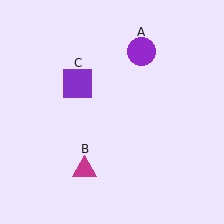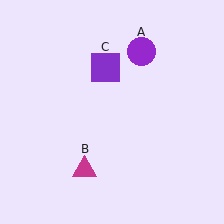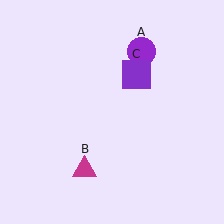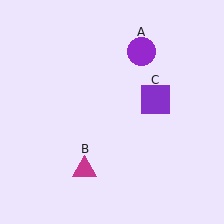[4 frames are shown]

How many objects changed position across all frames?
1 object changed position: purple square (object C).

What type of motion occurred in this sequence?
The purple square (object C) rotated clockwise around the center of the scene.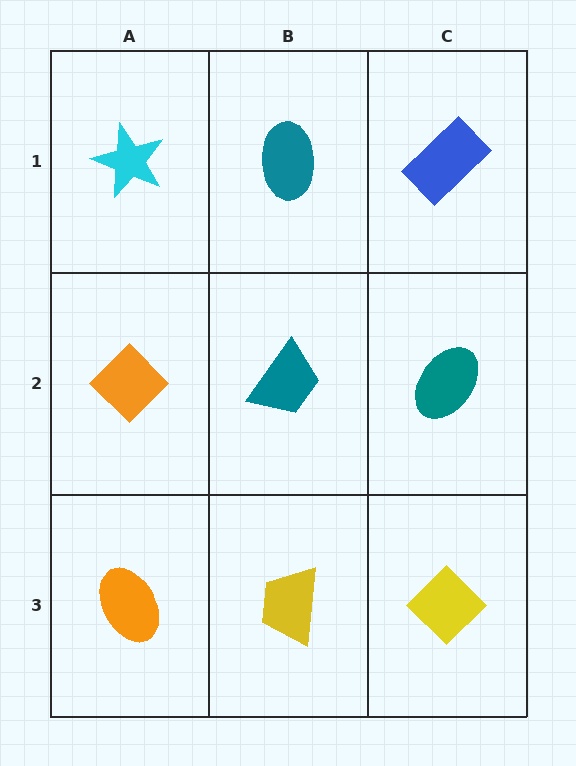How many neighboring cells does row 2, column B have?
4.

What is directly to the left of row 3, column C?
A yellow trapezoid.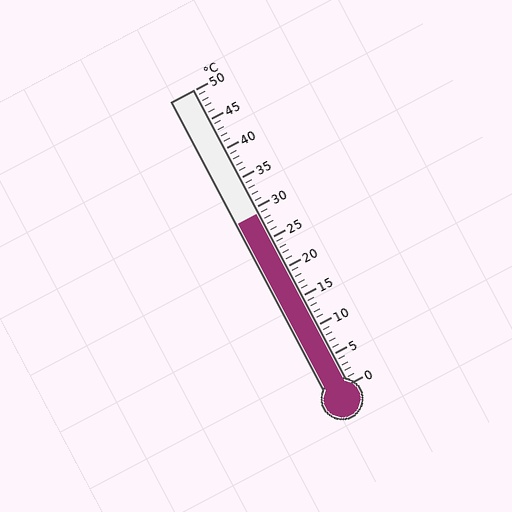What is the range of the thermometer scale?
The thermometer scale ranges from 0°C to 50°C.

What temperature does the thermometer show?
The thermometer shows approximately 29°C.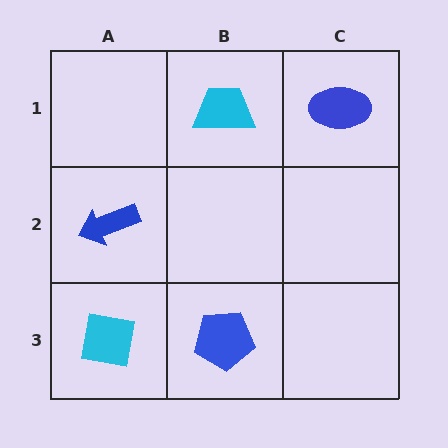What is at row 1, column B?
A cyan trapezoid.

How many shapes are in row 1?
2 shapes.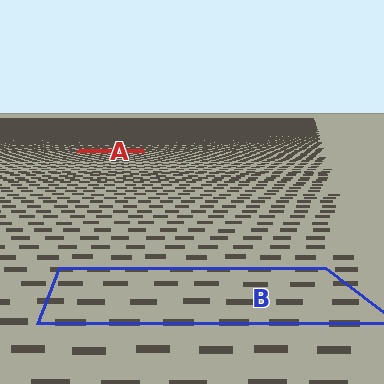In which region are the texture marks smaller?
The texture marks are smaller in region A, because it is farther away.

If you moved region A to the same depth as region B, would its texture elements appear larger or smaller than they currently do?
They would appear larger. At a closer depth, the same texture elements are projected at a bigger on-screen size.